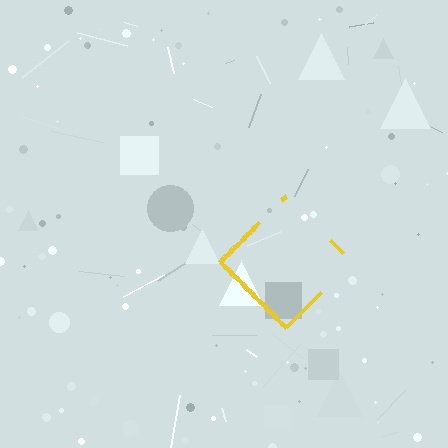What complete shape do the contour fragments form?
The contour fragments form a diamond.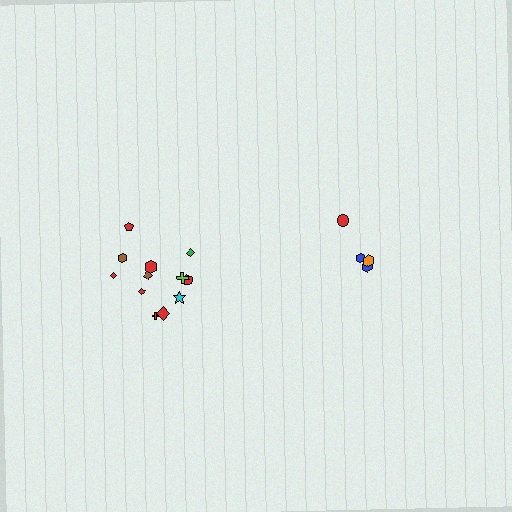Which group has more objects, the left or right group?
The left group.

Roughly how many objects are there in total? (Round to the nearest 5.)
Roughly 15 objects in total.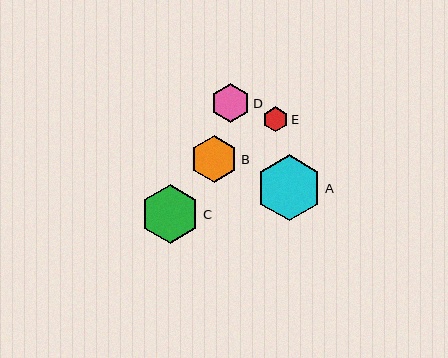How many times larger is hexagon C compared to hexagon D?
Hexagon C is approximately 1.5 times the size of hexagon D.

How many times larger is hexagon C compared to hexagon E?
Hexagon C is approximately 2.3 times the size of hexagon E.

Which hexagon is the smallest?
Hexagon E is the smallest with a size of approximately 25 pixels.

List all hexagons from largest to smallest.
From largest to smallest: A, C, B, D, E.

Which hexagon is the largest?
Hexagon A is the largest with a size of approximately 66 pixels.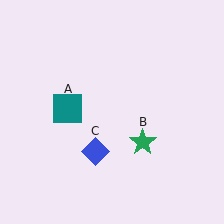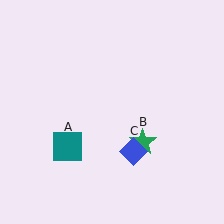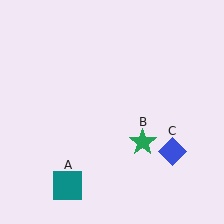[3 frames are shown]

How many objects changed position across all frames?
2 objects changed position: teal square (object A), blue diamond (object C).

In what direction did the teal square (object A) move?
The teal square (object A) moved down.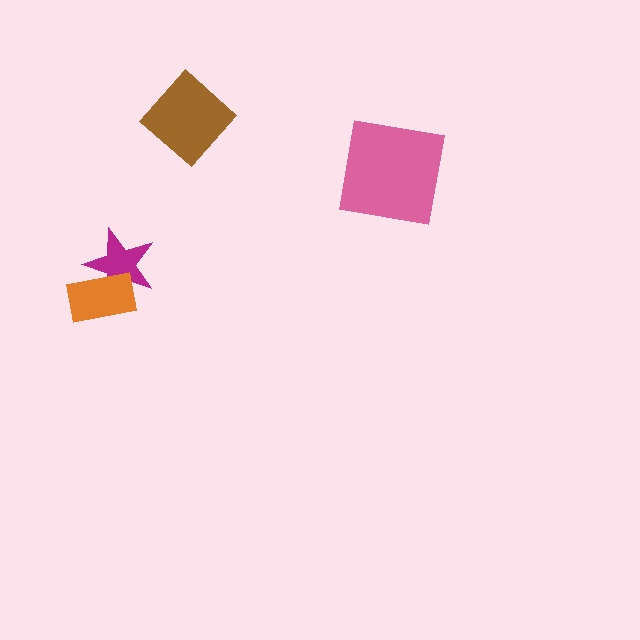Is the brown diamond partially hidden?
No, no other shape covers it.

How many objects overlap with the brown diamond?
0 objects overlap with the brown diamond.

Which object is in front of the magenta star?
The orange rectangle is in front of the magenta star.